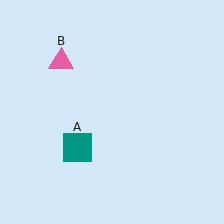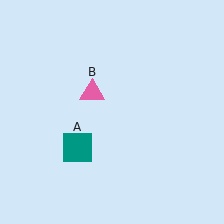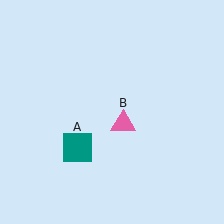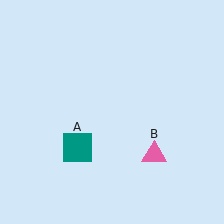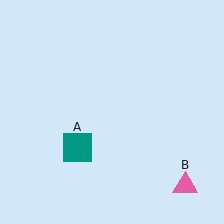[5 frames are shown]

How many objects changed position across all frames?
1 object changed position: pink triangle (object B).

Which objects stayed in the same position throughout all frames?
Teal square (object A) remained stationary.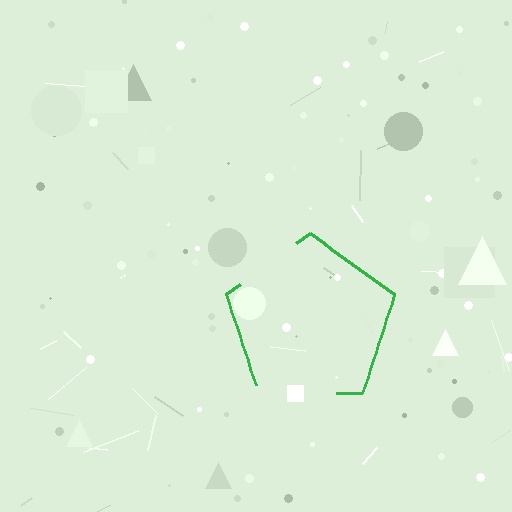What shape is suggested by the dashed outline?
The dashed outline suggests a pentagon.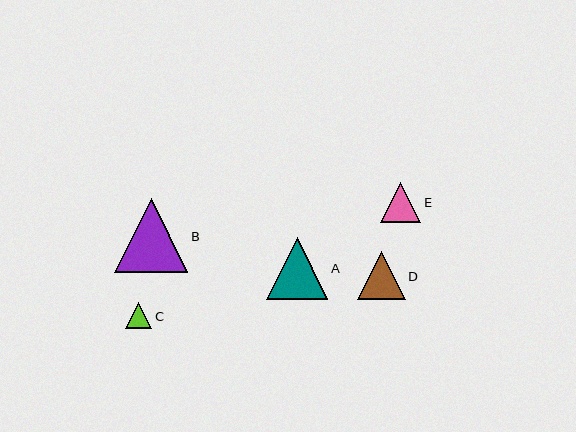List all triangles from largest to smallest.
From largest to smallest: B, A, D, E, C.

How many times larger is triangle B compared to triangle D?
Triangle B is approximately 1.5 times the size of triangle D.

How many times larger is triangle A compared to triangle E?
Triangle A is approximately 1.5 times the size of triangle E.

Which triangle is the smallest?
Triangle C is the smallest with a size of approximately 26 pixels.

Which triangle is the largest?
Triangle B is the largest with a size of approximately 74 pixels.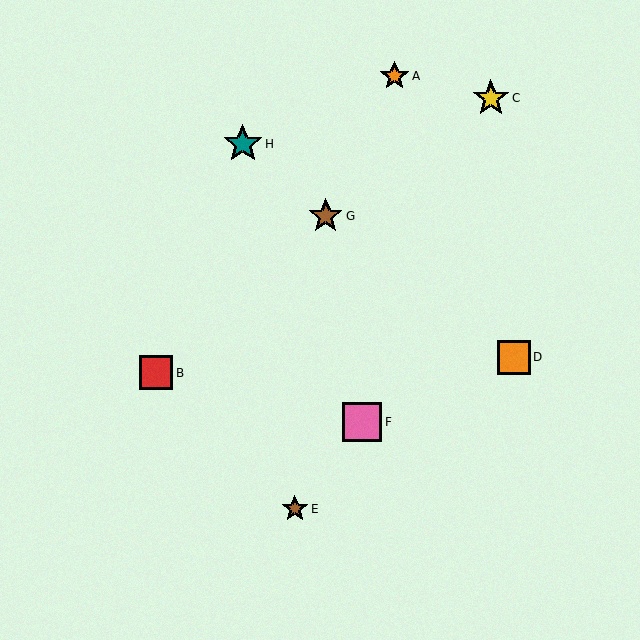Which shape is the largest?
The pink square (labeled F) is the largest.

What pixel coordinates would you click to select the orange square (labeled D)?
Click at (514, 357) to select the orange square D.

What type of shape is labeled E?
Shape E is a brown star.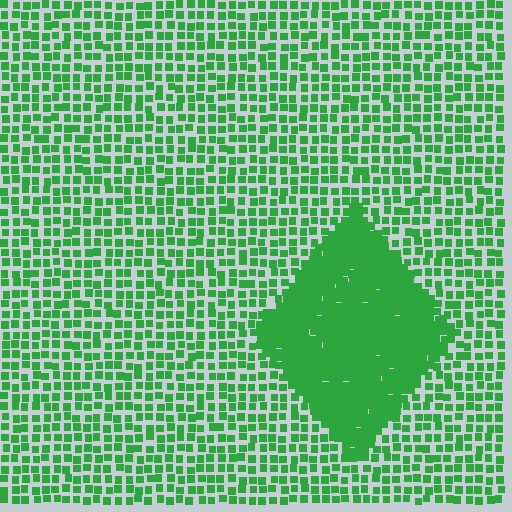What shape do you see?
I see a diamond.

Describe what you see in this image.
The image contains small green elements arranged at two different densities. A diamond-shaped region is visible where the elements are more densely packed than the surrounding area.